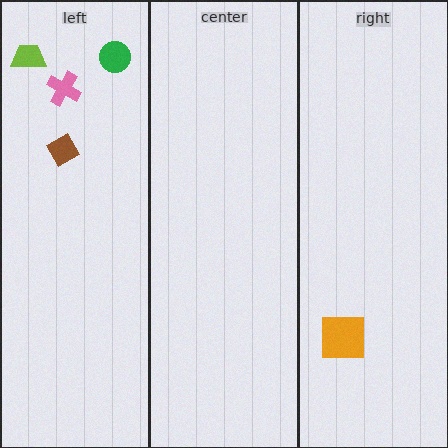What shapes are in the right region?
The orange square.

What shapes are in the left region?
The lime trapezoid, the pink cross, the green circle, the brown diamond.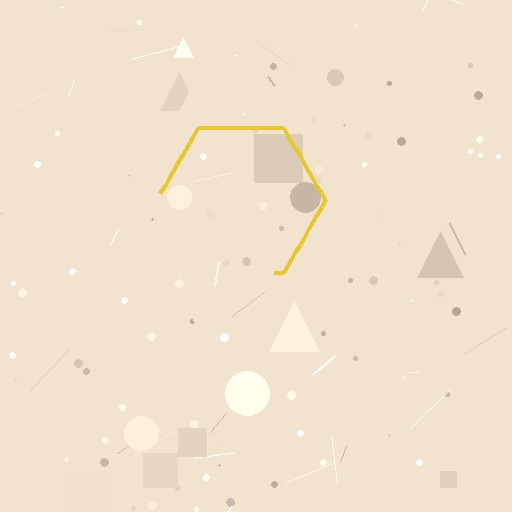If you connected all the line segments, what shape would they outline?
They would outline a hexagon.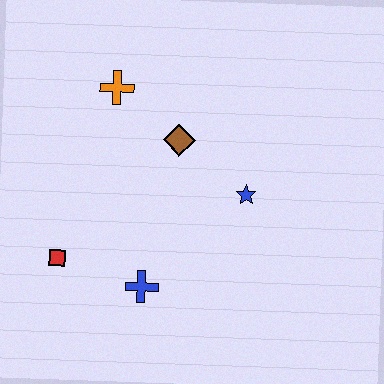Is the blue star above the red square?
Yes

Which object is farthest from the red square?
The blue star is farthest from the red square.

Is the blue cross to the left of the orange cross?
No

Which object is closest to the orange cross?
The brown diamond is closest to the orange cross.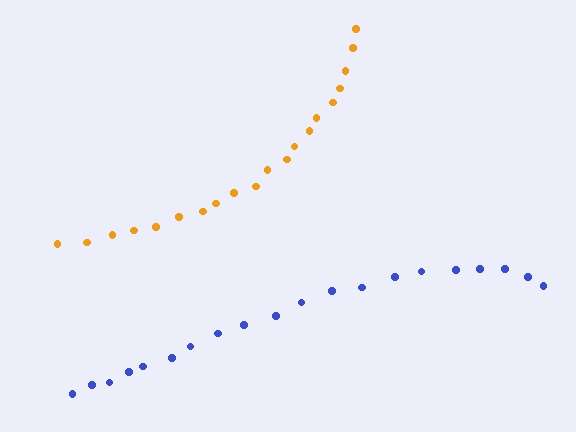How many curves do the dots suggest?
There are 2 distinct paths.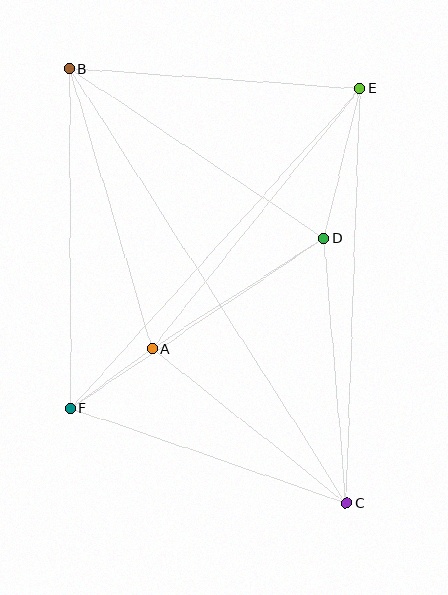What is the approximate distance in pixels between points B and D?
The distance between B and D is approximately 306 pixels.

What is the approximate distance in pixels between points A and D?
The distance between A and D is approximately 205 pixels.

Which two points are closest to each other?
Points A and F are closest to each other.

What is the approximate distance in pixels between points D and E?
The distance between D and E is approximately 154 pixels.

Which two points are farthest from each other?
Points B and C are farthest from each other.